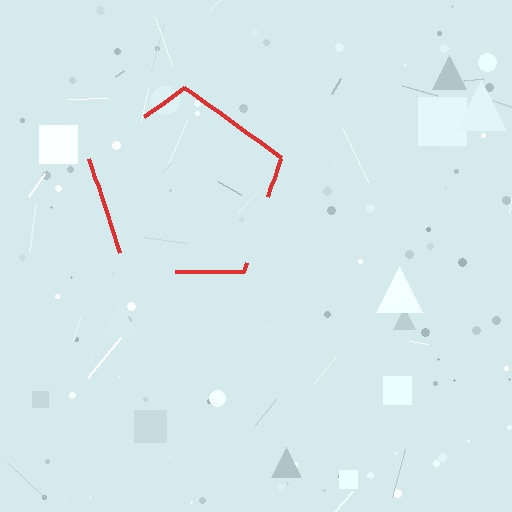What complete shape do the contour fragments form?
The contour fragments form a pentagon.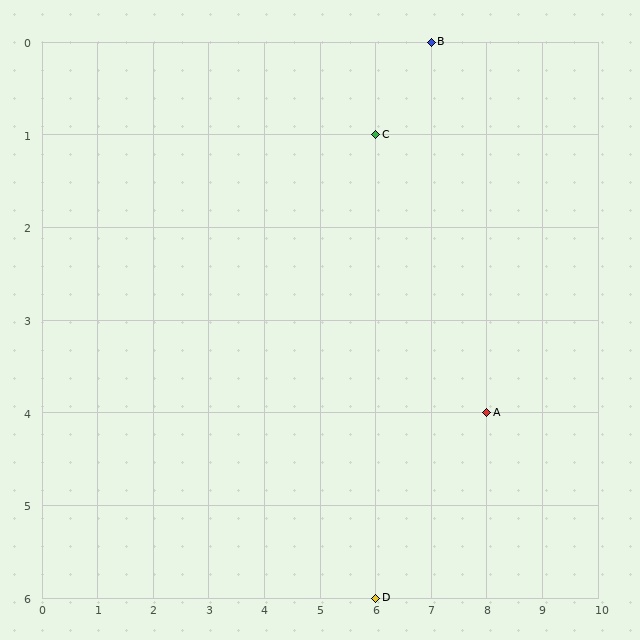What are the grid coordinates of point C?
Point C is at grid coordinates (6, 1).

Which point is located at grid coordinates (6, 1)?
Point C is at (6, 1).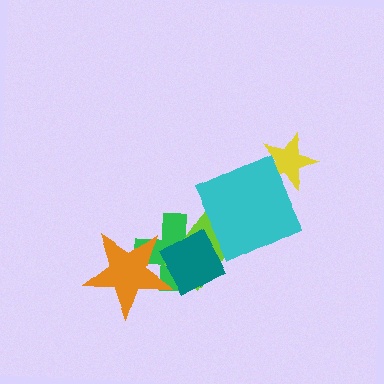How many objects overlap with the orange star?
2 objects overlap with the orange star.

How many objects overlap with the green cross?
3 objects overlap with the green cross.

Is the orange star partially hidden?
Yes, it is partially covered by another shape.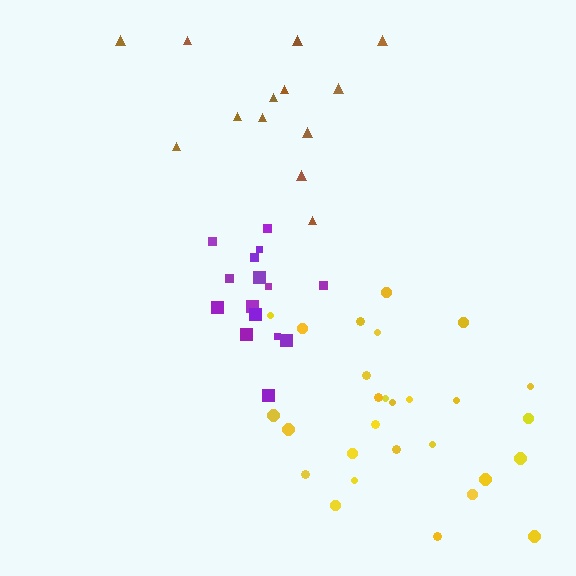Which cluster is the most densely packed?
Purple.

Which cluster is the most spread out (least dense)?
Brown.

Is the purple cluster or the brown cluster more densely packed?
Purple.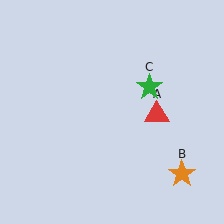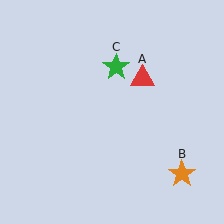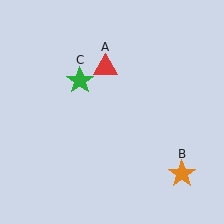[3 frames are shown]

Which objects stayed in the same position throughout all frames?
Orange star (object B) remained stationary.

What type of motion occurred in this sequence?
The red triangle (object A), green star (object C) rotated counterclockwise around the center of the scene.